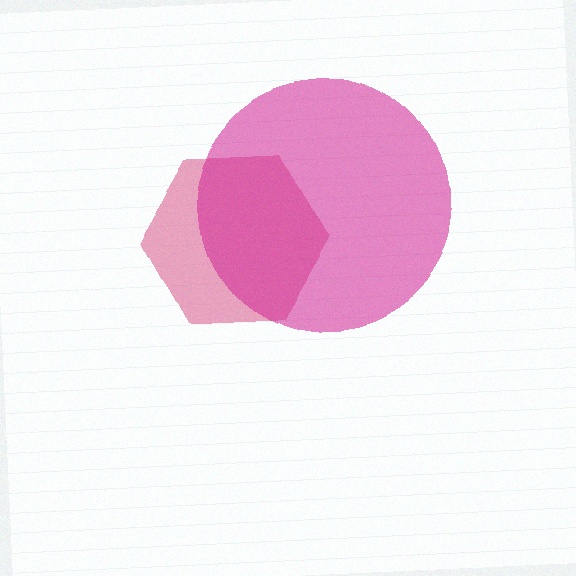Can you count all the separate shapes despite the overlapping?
Yes, there are 2 separate shapes.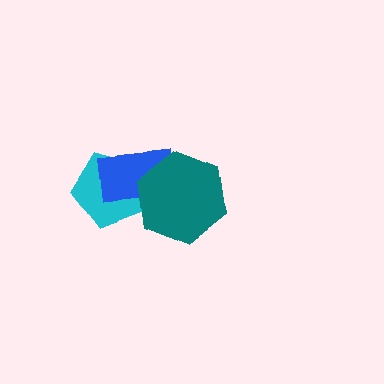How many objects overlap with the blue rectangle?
2 objects overlap with the blue rectangle.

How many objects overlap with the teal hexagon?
2 objects overlap with the teal hexagon.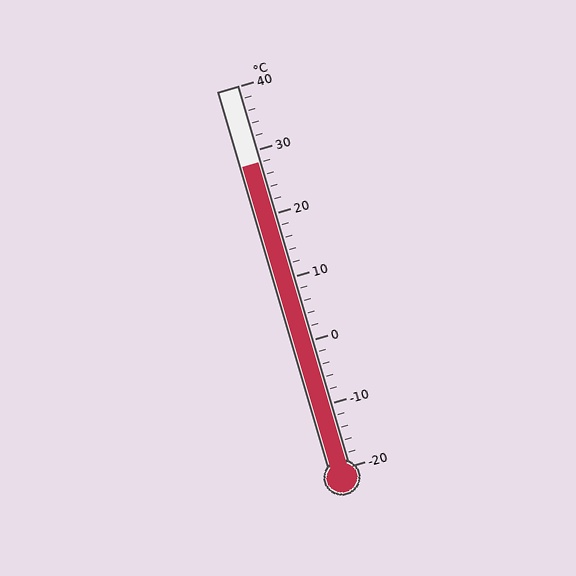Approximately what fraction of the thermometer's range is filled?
The thermometer is filled to approximately 80% of its range.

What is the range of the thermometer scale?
The thermometer scale ranges from -20°C to 40°C.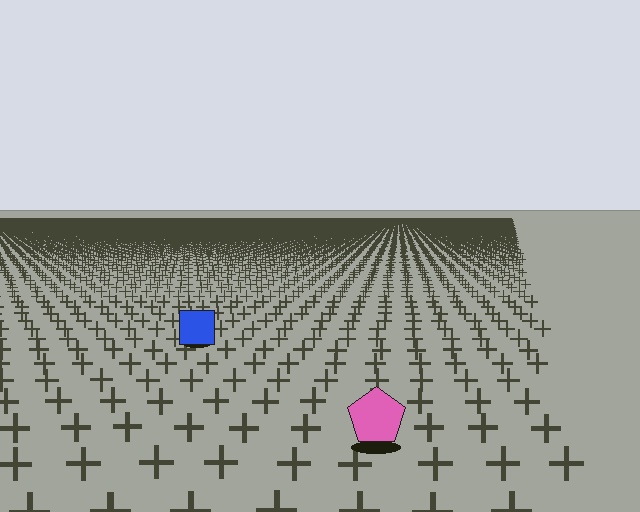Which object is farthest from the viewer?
The blue square is farthest from the viewer. It appears smaller and the ground texture around it is denser.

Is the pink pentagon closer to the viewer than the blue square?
Yes. The pink pentagon is closer — you can tell from the texture gradient: the ground texture is coarser near it.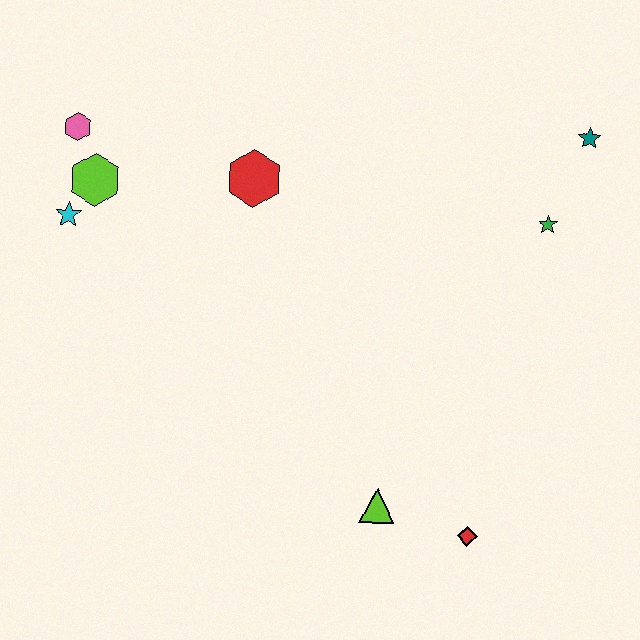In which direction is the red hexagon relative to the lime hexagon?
The red hexagon is to the right of the lime hexagon.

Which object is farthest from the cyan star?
The teal star is farthest from the cyan star.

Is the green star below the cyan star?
No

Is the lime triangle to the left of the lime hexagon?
No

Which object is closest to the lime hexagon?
The cyan star is closest to the lime hexagon.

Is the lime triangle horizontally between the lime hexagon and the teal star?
Yes